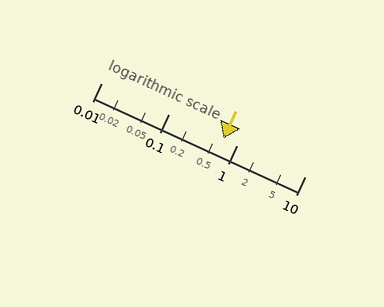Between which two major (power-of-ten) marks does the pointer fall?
The pointer is between 0.1 and 1.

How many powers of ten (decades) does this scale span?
The scale spans 3 decades, from 0.01 to 10.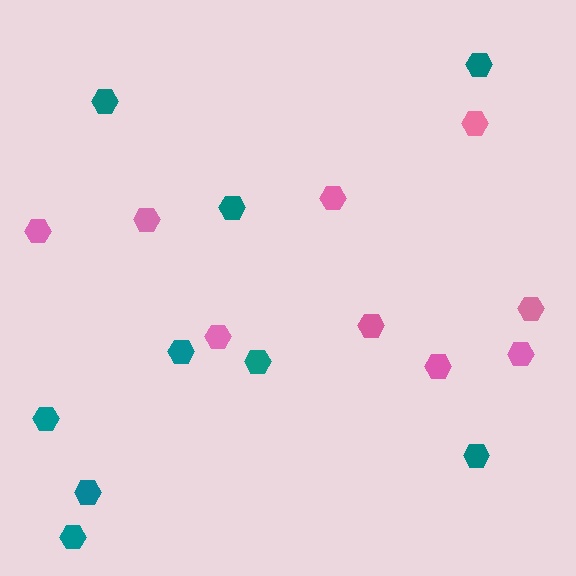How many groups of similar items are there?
There are 2 groups: one group of teal hexagons (9) and one group of pink hexagons (9).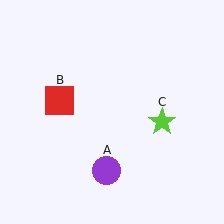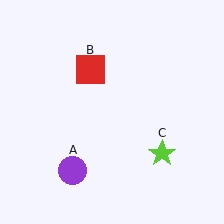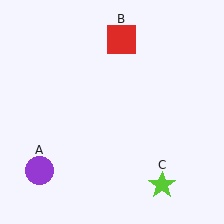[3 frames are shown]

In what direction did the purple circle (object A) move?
The purple circle (object A) moved left.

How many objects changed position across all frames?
3 objects changed position: purple circle (object A), red square (object B), lime star (object C).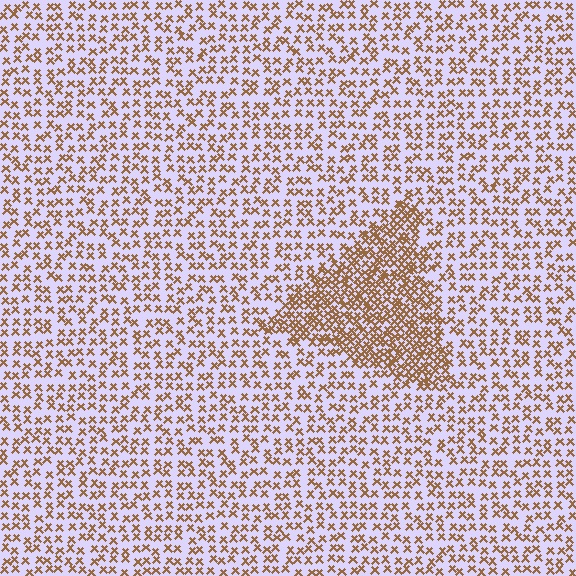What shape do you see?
I see a triangle.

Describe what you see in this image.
The image contains small brown elements arranged at two different densities. A triangle-shaped region is visible where the elements are more densely packed than the surrounding area.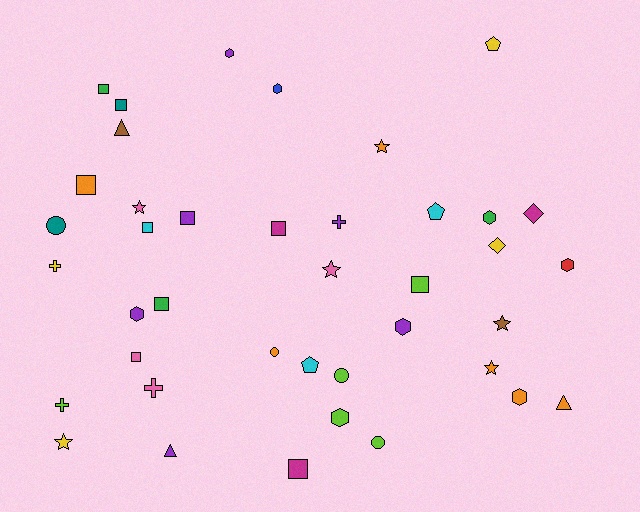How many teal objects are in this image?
There are 2 teal objects.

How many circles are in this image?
There are 4 circles.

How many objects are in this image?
There are 40 objects.